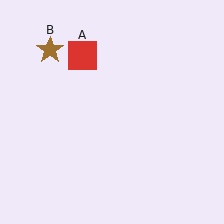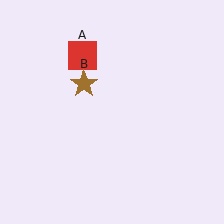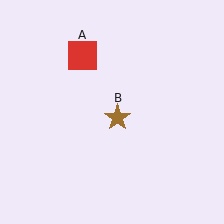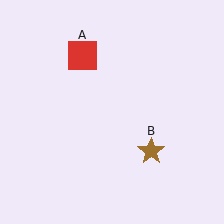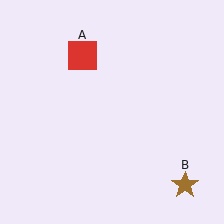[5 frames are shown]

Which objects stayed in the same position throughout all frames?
Red square (object A) remained stationary.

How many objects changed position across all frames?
1 object changed position: brown star (object B).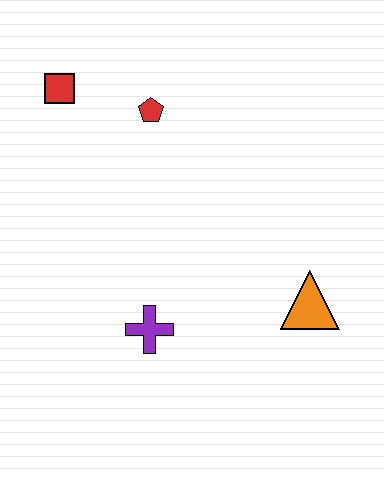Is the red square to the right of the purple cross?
No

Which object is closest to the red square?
The red pentagon is closest to the red square.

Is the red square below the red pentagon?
No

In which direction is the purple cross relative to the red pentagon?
The purple cross is below the red pentagon.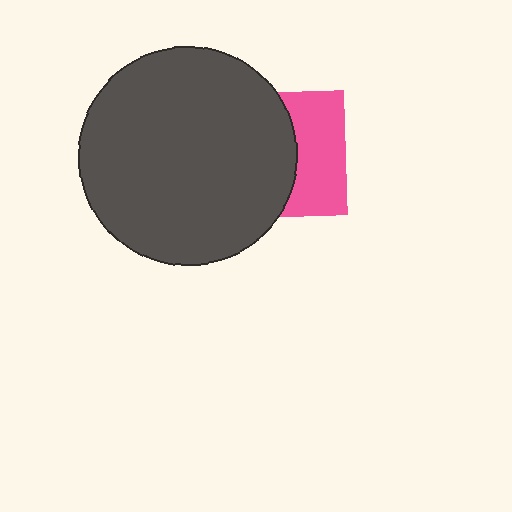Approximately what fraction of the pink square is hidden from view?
Roughly 57% of the pink square is hidden behind the dark gray circle.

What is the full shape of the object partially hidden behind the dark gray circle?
The partially hidden object is a pink square.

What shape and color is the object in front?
The object in front is a dark gray circle.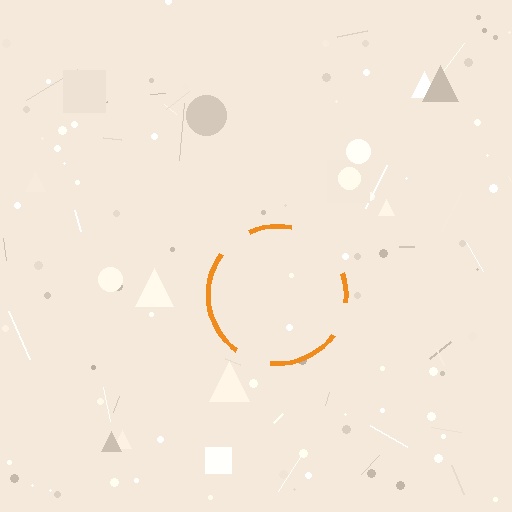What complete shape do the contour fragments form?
The contour fragments form a circle.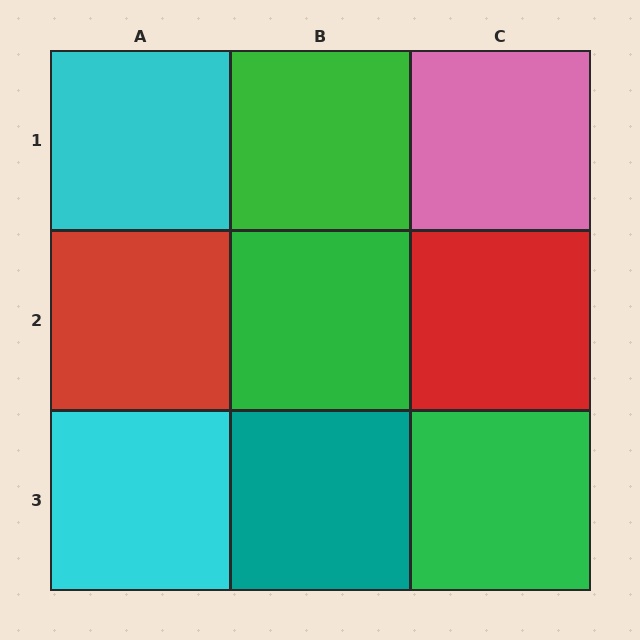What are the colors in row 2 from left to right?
Red, green, red.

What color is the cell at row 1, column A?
Cyan.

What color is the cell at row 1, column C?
Pink.